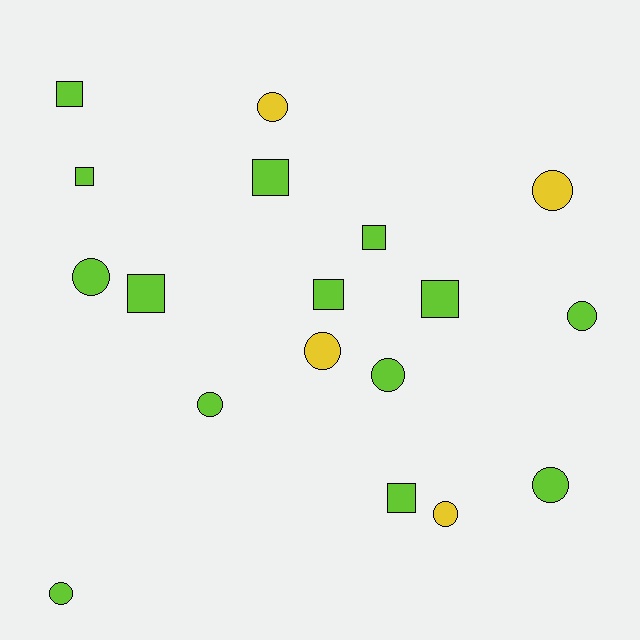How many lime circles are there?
There are 6 lime circles.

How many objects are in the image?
There are 18 objects.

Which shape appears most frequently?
Circle, with 10 objects.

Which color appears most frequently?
Lime, with 14 objects.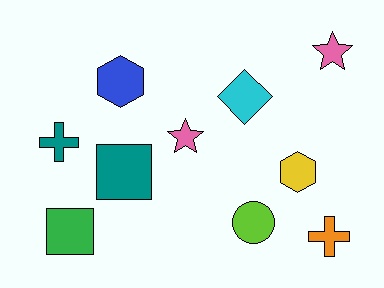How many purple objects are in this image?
There are no purple objects.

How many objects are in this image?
There are 10 objects.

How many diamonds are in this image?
There is 1 diamond.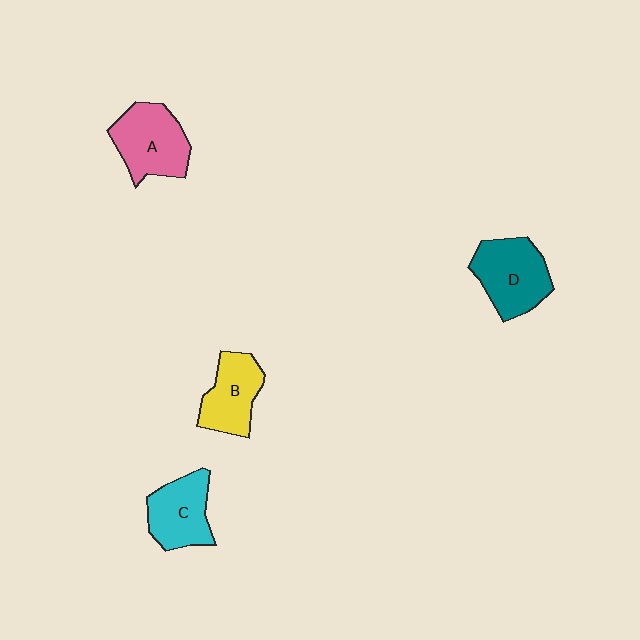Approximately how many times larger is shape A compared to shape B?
Approximately 1.2 times.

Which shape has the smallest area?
Shape B (yellow).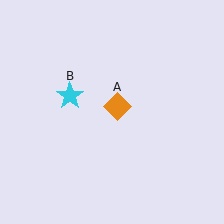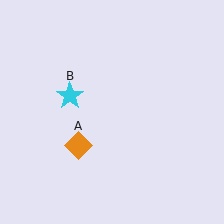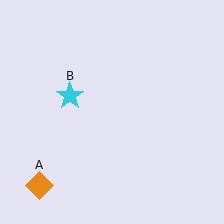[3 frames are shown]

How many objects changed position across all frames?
1 object changed position: orange diamond (object A).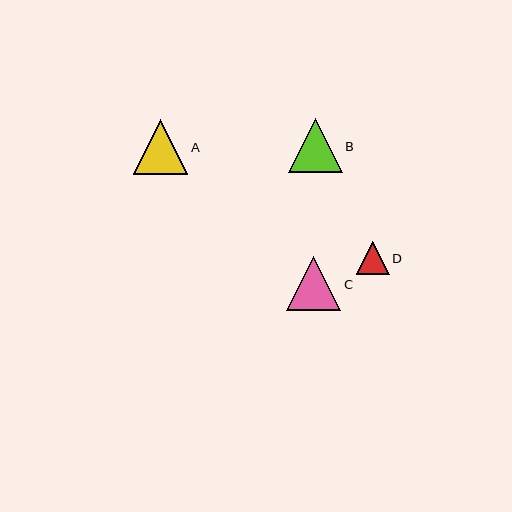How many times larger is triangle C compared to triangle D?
Triangle C is approximately 1.6 times the size of triangle D.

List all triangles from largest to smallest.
From largest to smallest: A, C, B, D.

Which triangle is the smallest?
Triangle D is the smallest with a size of approximately 33 pixels.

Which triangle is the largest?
Triangle A is the largest with a size of approximately 54 pixels.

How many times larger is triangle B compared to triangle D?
Triangle B is approximately 1.6 times the size of triangle D.